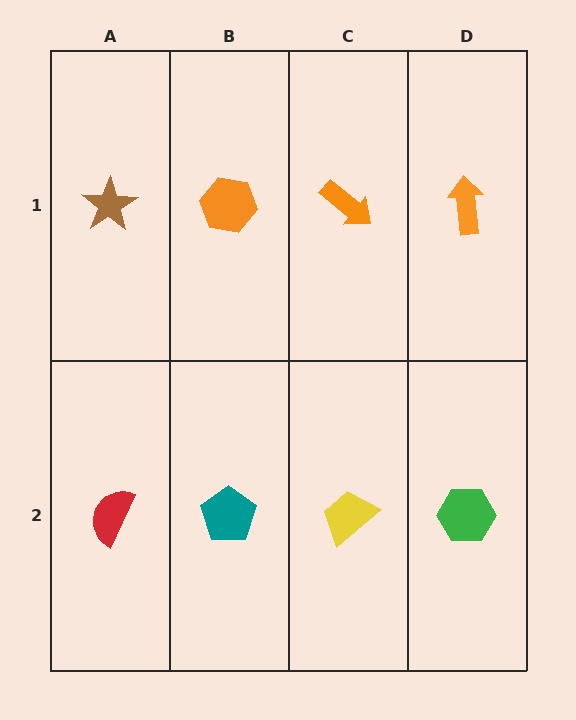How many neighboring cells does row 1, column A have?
2.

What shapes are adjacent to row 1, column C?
A yellow trapezoid (row 2, column C), an orange hexagon (row 1, column B), an orange arrow (row 1, column D).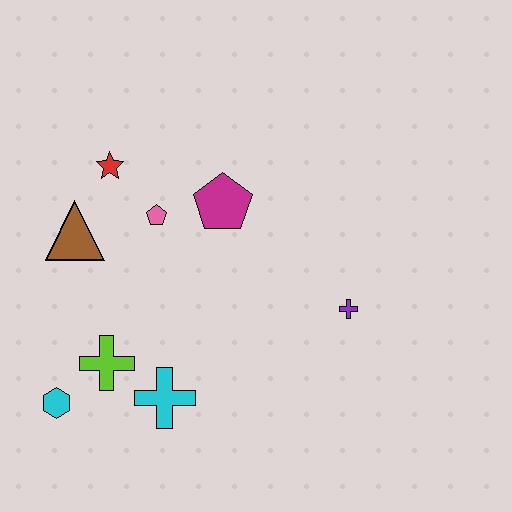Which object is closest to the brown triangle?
The red star is closest to the brown triangle.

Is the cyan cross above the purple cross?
No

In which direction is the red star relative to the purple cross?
The red star is to the left of the purple cross.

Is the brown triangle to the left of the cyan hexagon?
No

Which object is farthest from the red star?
The purple cross is farthest from the red star.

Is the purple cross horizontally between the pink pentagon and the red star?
No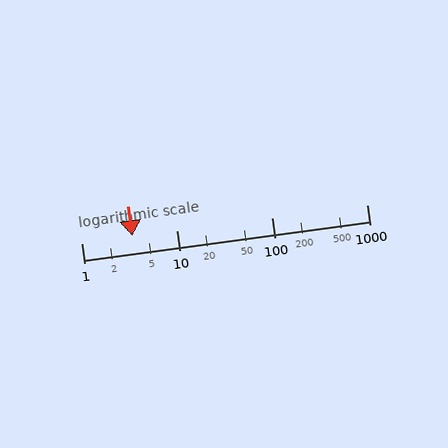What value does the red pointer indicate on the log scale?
The pointer indicates approximately 3.4.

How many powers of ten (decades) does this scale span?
The scale spans 3 decades, from 1 to 1000.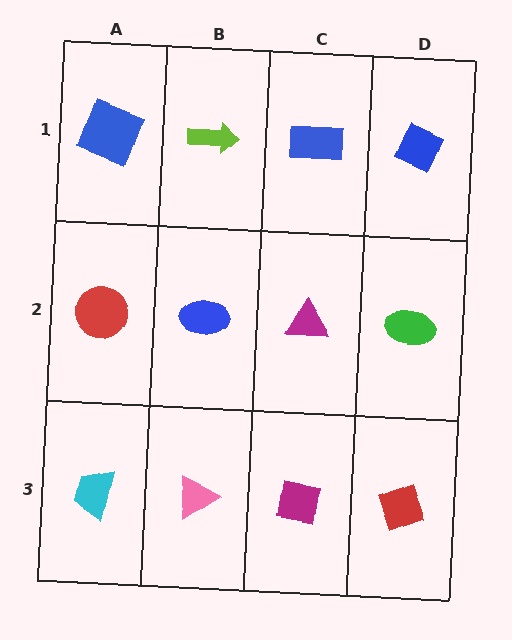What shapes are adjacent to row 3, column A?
A red circle (row 2, column A), a pink triangle (row 3, column B).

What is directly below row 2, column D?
A red diamond.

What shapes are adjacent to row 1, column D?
A green ellipse (row 2, column D), a blue rectangle (row 1, column C).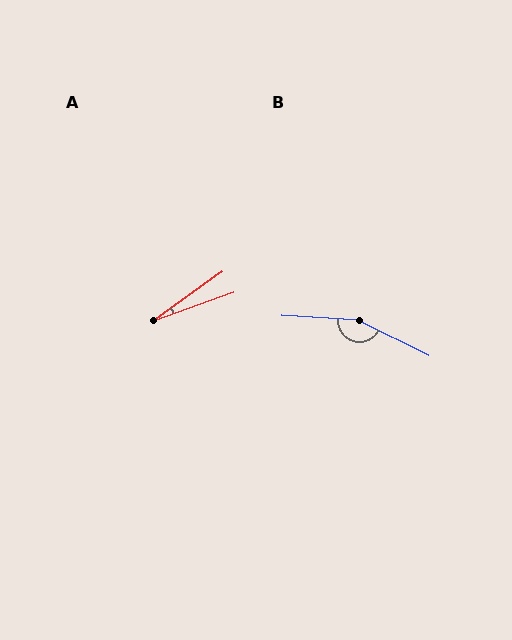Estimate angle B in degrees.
Approximately 157 degrees.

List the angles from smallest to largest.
A (16°), B (157°).